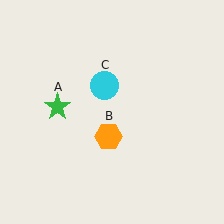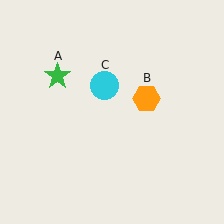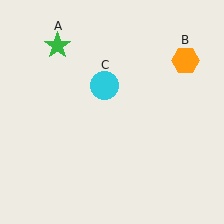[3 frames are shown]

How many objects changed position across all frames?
2 objects changed position: green star (object A), orange hexagon (object B).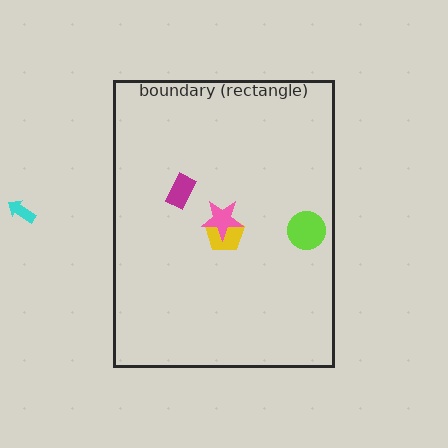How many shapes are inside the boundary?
4 inside, 1 outside.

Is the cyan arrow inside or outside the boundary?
Outside.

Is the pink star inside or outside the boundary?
Inside.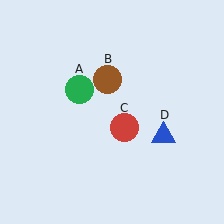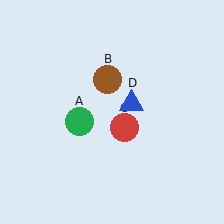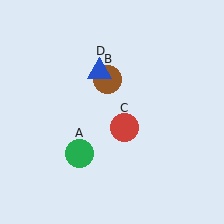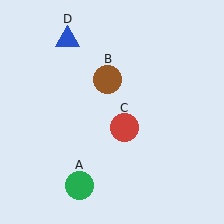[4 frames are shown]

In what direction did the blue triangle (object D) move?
The blue triangle (object D) moved up and to the left.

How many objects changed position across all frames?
2 objects changed position: green circle (object A), blue triangle (object D).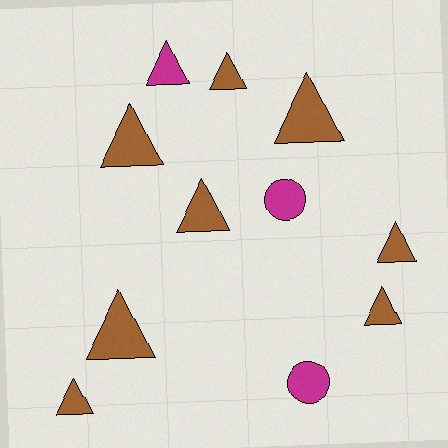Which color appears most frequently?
Brown, with 8 objects.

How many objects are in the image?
There are 11 objects.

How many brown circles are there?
There are no brown circles.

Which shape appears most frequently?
Triangle, with 9 objects.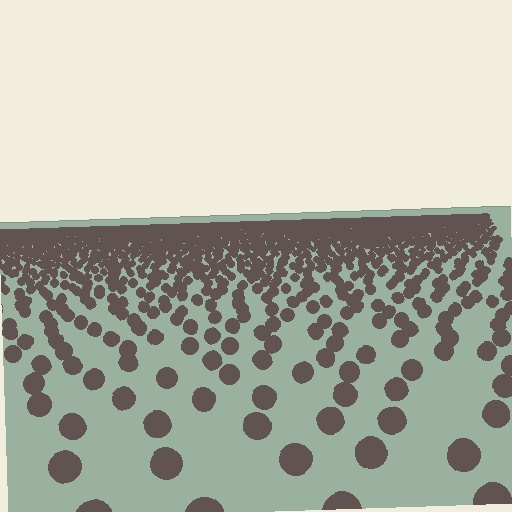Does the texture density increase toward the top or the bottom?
Density increases toward the top.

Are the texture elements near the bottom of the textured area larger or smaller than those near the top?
Larger. Near the bottom, elements are closer to the viewer and appear at a bigger on-screen size.